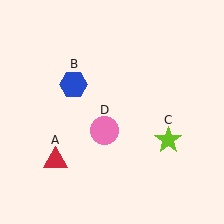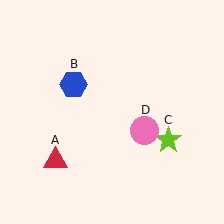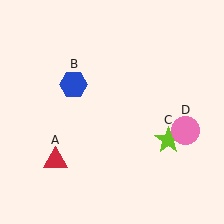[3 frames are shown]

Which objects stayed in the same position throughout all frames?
Red triangle (object A) and blue hexagon (object B) and lime star (object C) remained stationary.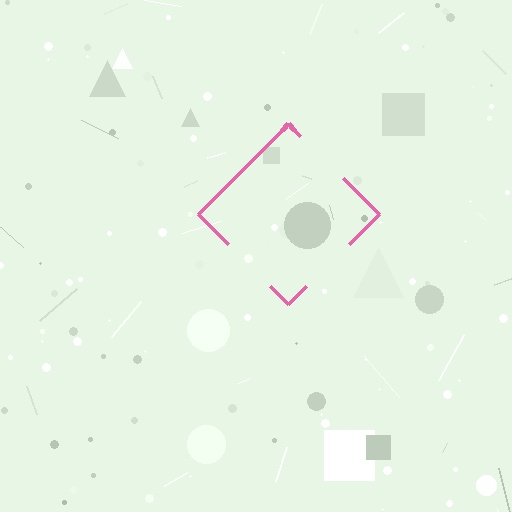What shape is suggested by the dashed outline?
The dashed outline suggests a diamond.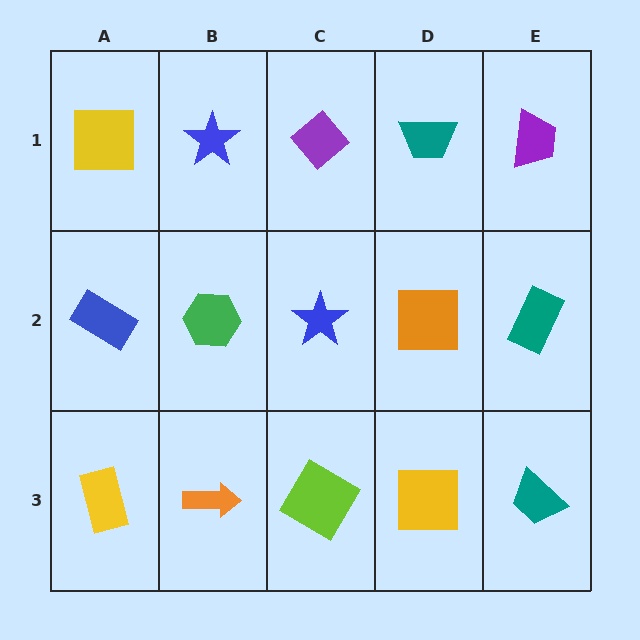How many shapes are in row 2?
5 shapes.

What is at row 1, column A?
A yellow square.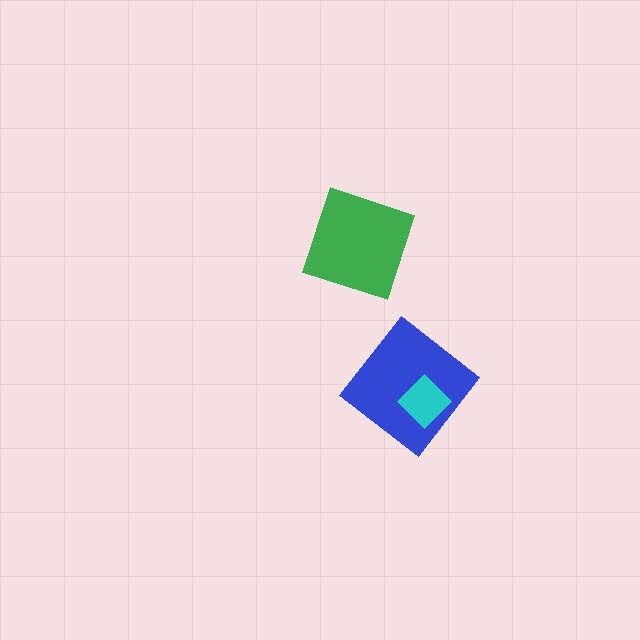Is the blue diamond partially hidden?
Yes, it is partially covered by another shape.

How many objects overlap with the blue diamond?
1 object overlaps with the blue diamond.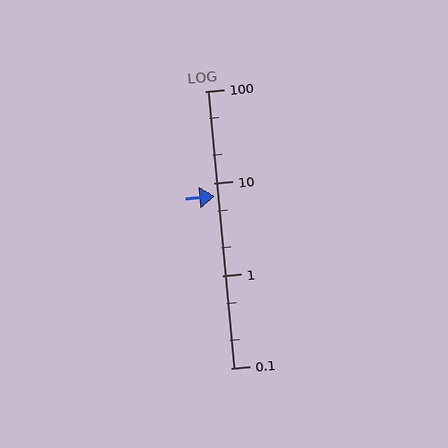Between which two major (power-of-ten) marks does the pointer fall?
The pointer is between 1 and 10.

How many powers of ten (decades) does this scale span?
The scale spans 3 decades, from 0.1 to 100.